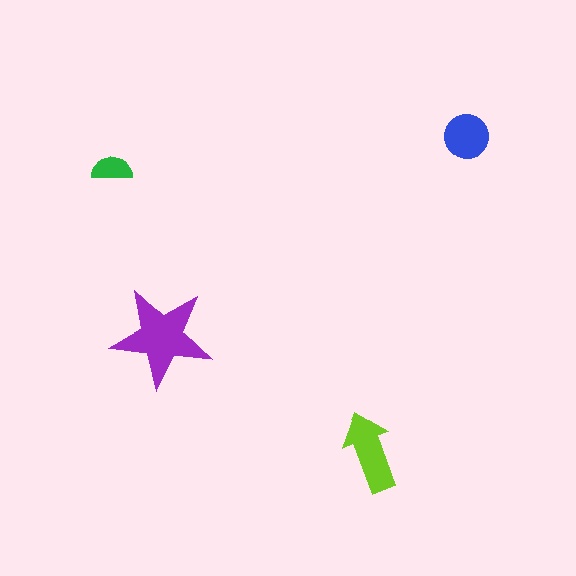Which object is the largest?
The purple star.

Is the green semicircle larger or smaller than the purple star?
Smaller.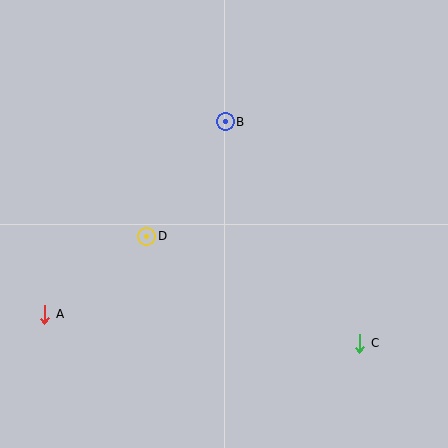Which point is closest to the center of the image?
Point D at (147, 236) is closest to the center.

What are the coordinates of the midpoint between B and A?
The midpoint between B and A is at (135, 218).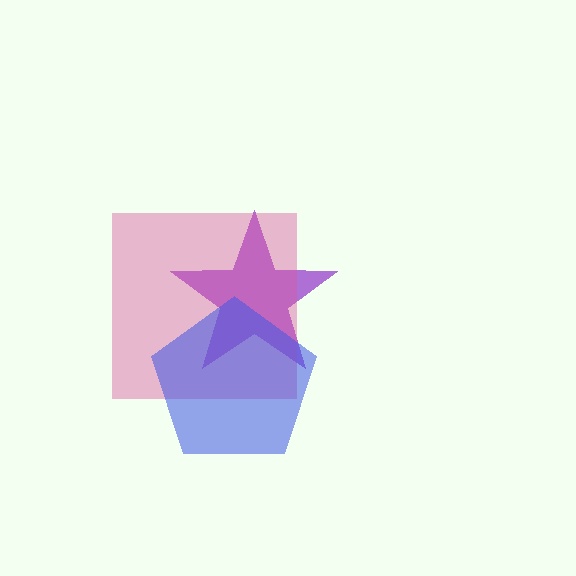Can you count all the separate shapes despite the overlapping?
Yes, there are 3 separate shapes.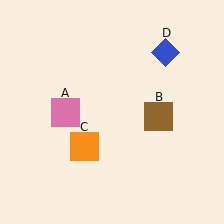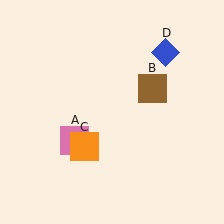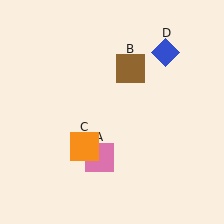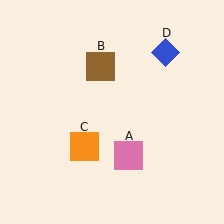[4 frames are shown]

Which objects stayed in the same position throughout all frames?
Orange square (object C) and blue diamond (object D) remained stationary.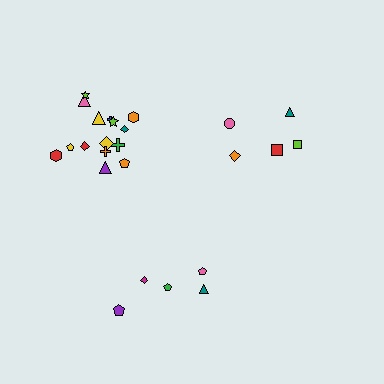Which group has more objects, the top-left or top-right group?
The top-left group.